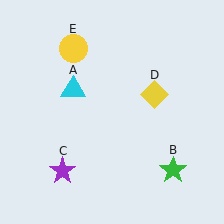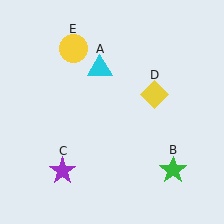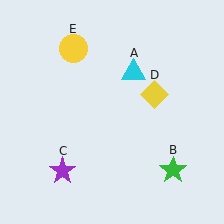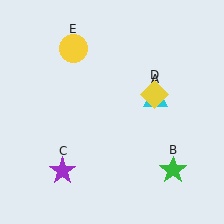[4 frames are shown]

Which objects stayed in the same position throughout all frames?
Green star (object B) and purple star (object C) and yellow diamond (object D) and yellow circle (object E) remained stationary.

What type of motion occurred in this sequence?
The cyan triangle (object A) rotated clockwise around the center of the scene.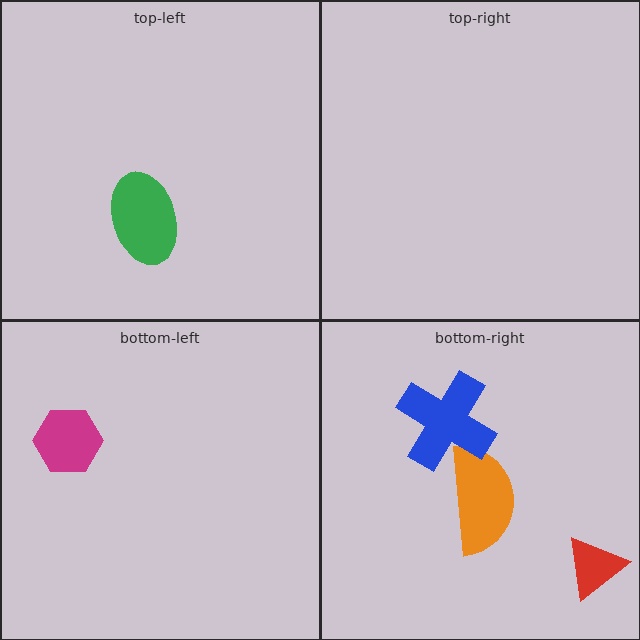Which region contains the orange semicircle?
The bottom-right region.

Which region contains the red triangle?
The bottom-right region.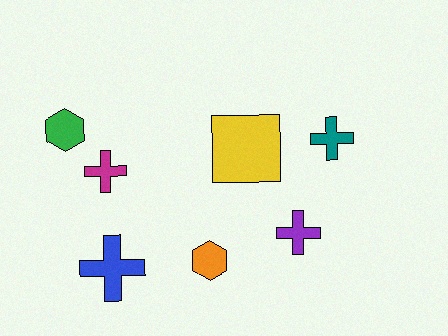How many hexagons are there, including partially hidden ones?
There are 2 hexagons.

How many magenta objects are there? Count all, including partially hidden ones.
There is 1 magenta object.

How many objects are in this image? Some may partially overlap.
There are 7 objects.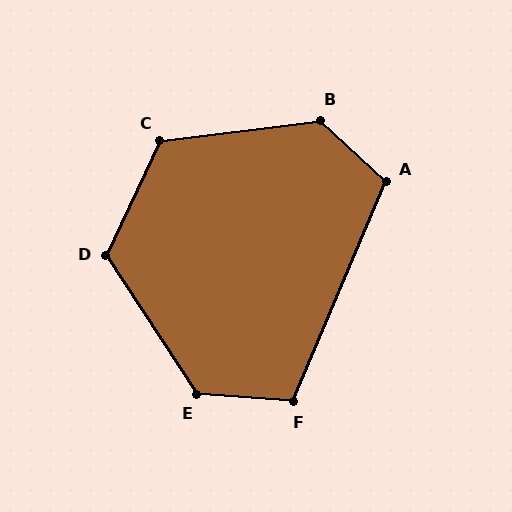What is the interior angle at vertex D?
Approximately 121 degrees (obtuse).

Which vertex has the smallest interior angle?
F, at approximately 109 degrees.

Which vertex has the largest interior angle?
B, at approximately 130 degrees.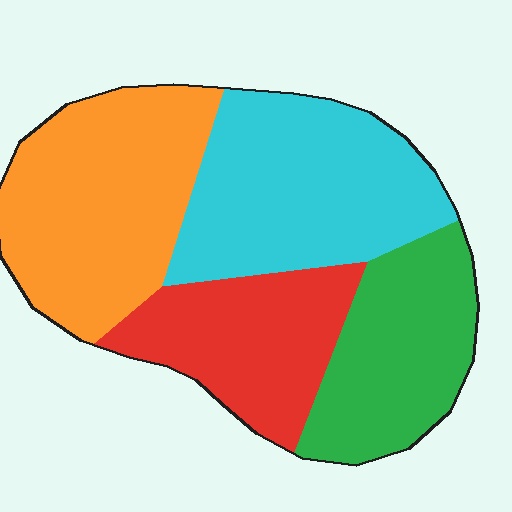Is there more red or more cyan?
Cyan.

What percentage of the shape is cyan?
Cyan covers 29% of the shape.